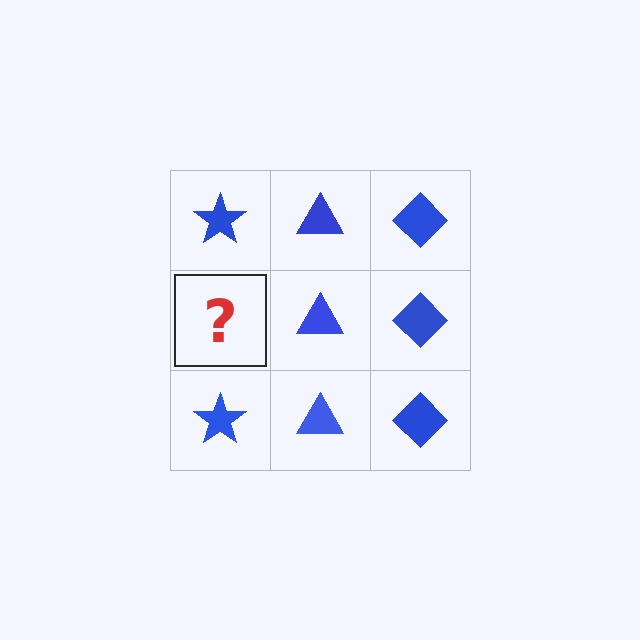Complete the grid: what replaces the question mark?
The question mark should be replaced with a blue star.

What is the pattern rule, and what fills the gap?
The rule is that each column has a consistent shape. The gap should be filled with a blue star.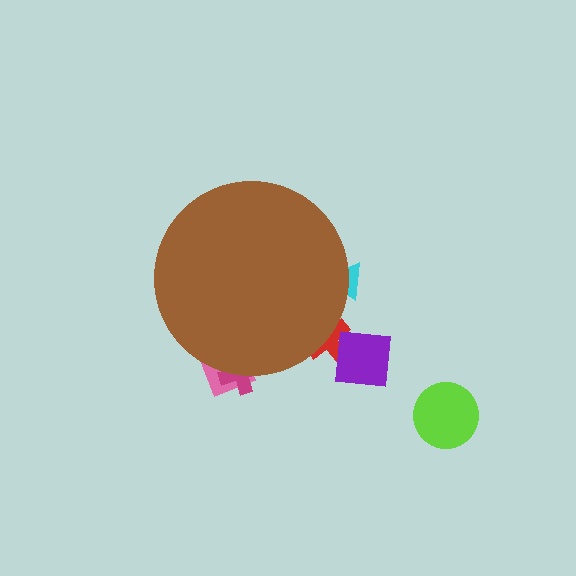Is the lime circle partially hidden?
No, the lime circle is fully visible.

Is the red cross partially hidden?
Yes, the red cross is partially hidden behind the brown circle.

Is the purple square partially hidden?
No, the purple square is fully visible.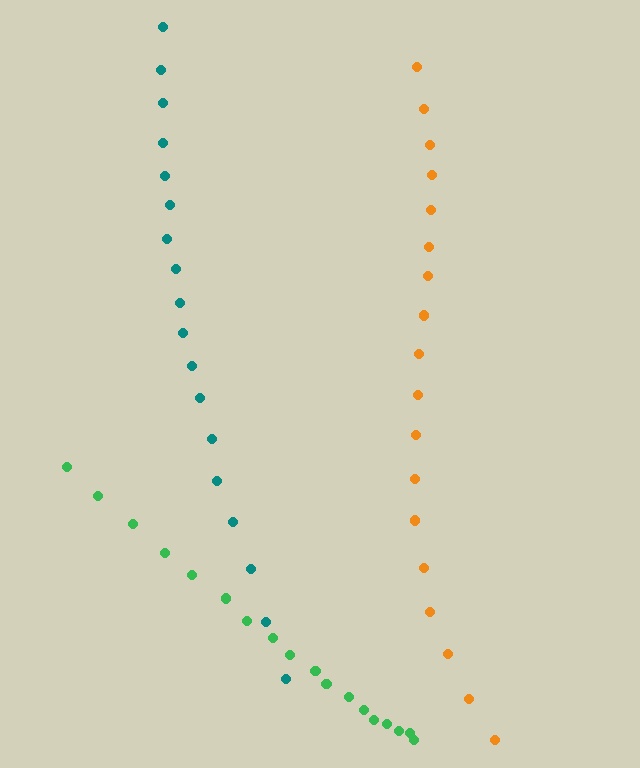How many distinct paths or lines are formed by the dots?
There are 3 distinct paths.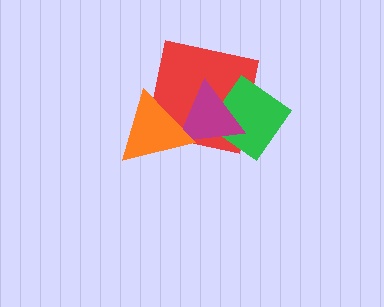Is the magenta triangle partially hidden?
Yes, it is partially covered by another shape.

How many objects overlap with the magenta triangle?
3 objects overlap with the magenta triangle.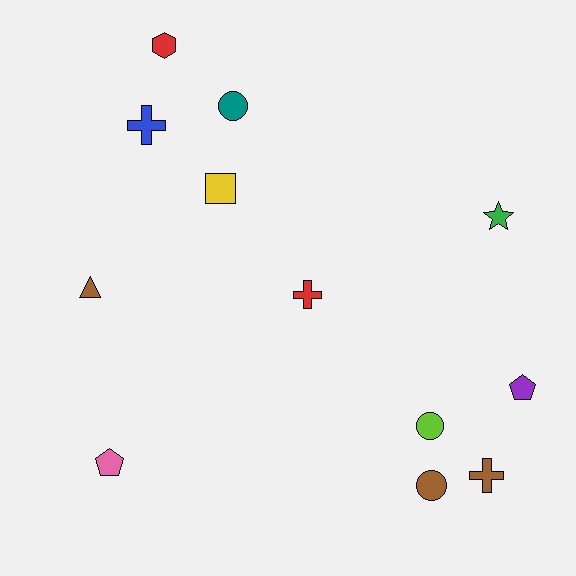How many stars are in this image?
There is 1 star.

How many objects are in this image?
There are 12 objects.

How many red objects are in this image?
There are 2 red objects.